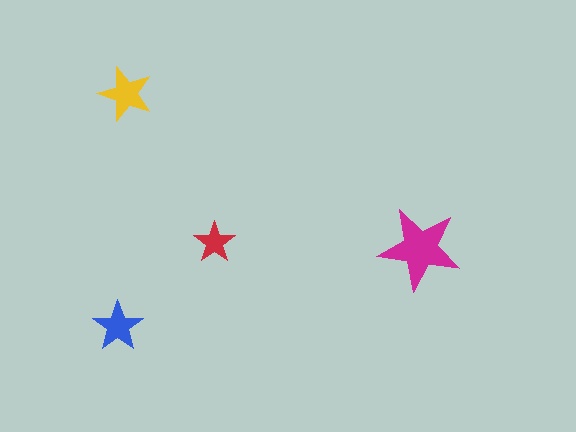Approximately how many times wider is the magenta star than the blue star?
About 1.5 times wider.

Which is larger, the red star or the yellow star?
The yellow one.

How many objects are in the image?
There are 4 objects in the image.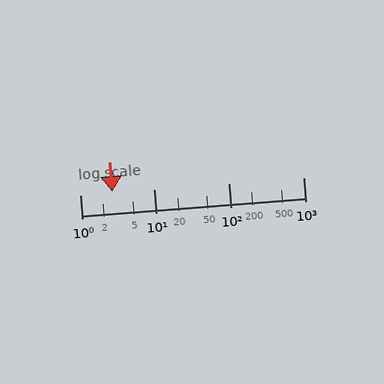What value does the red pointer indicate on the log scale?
The pointer indicates approximately 2.7.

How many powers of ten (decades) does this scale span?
The scale spans 3 decades, from 1 to 1000.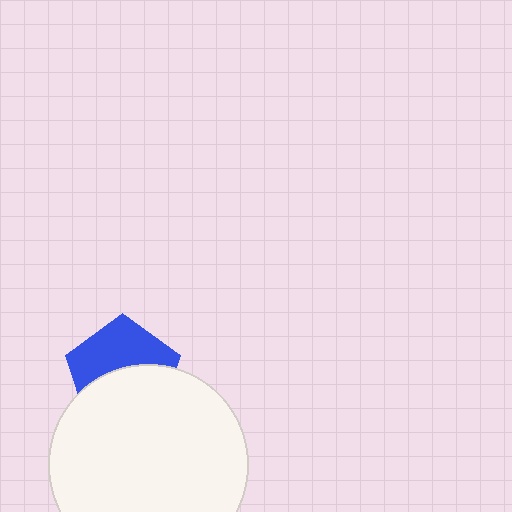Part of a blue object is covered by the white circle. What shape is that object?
It is a pentagon.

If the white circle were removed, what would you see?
You would see the complete blue pentagon.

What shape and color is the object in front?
The object in front is a white circle.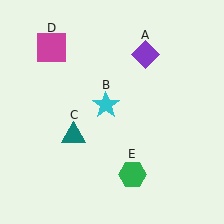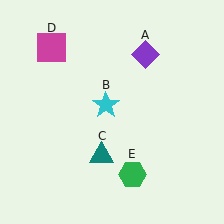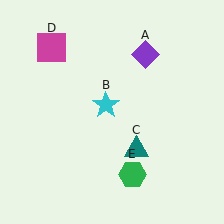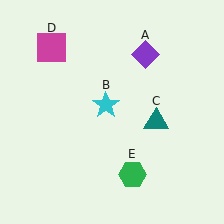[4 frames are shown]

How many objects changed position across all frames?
1 object changed position: teal triangle (object C).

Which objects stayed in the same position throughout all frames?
Purple diamond (object A) and cyan star (object B) and magenta square (object D) and green hexagon (object E) remained stationary.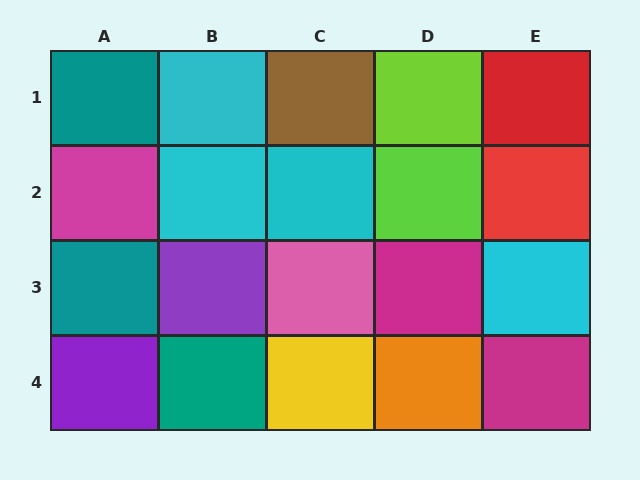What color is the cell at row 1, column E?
Red.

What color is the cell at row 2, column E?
Red.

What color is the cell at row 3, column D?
Magenta.